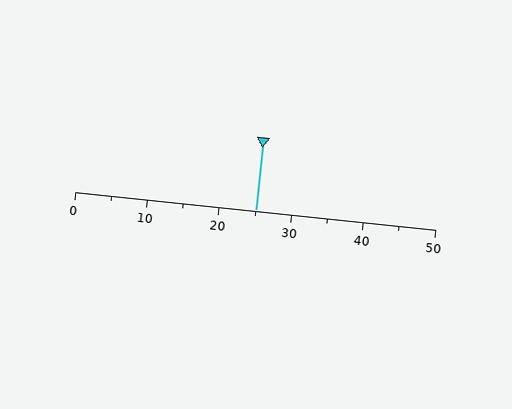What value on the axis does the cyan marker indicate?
The marker indicates approximately 25.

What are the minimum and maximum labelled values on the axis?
The axis runs from 0 to 50.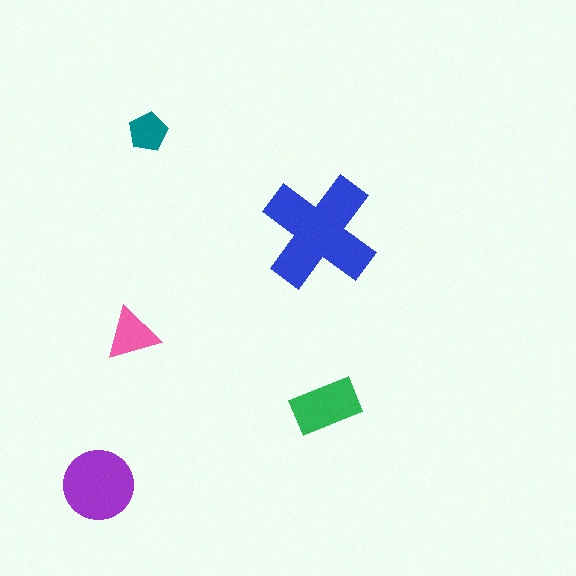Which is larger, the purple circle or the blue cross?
The blue cross.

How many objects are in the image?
There are 5 objects in the image.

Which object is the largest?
The blue cross.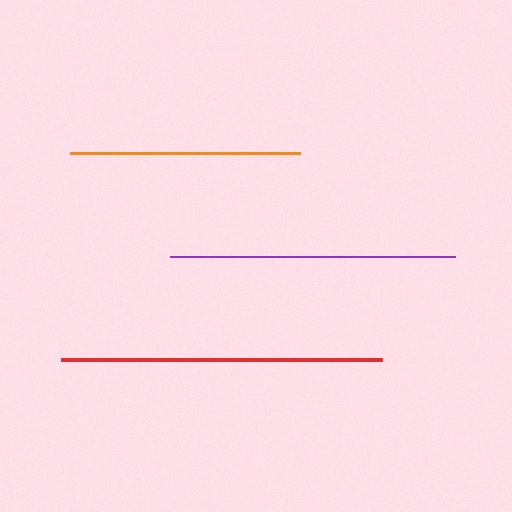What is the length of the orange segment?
The orange segment is approximately 229 pixels long.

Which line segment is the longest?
The red line is the longest at approximately 321 pixels.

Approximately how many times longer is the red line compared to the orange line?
The red line is approximately 1.4 times the length of the orange line.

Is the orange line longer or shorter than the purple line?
The purple line is longer than the orange line.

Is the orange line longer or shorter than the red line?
The red line is longer than the orange line.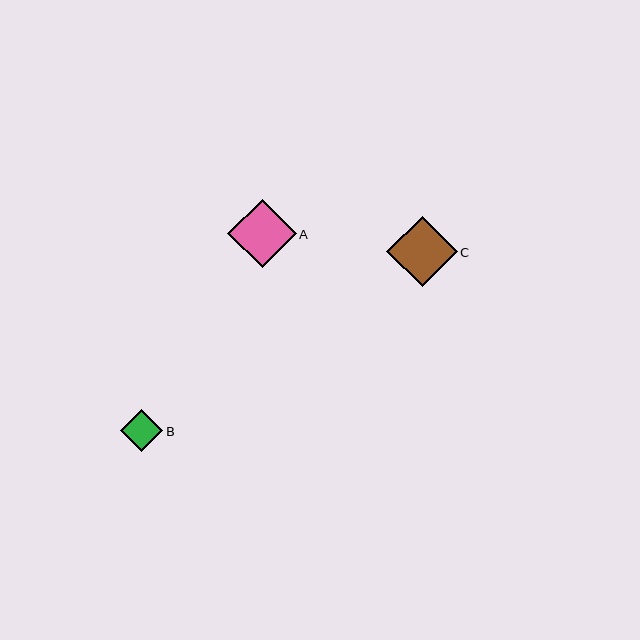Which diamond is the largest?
Diamond C is the largest with a size of approximately 71 pixels.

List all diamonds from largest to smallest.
From largest to smallest: C, A, B.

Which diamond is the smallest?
Diamond B is the smallest with a size of approximately 42 pixels.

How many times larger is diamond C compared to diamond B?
Diamond C is approximately 1.7 times the size of diamond B.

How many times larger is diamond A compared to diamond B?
Diamond A is approximately 1.6 times the size of diamond B.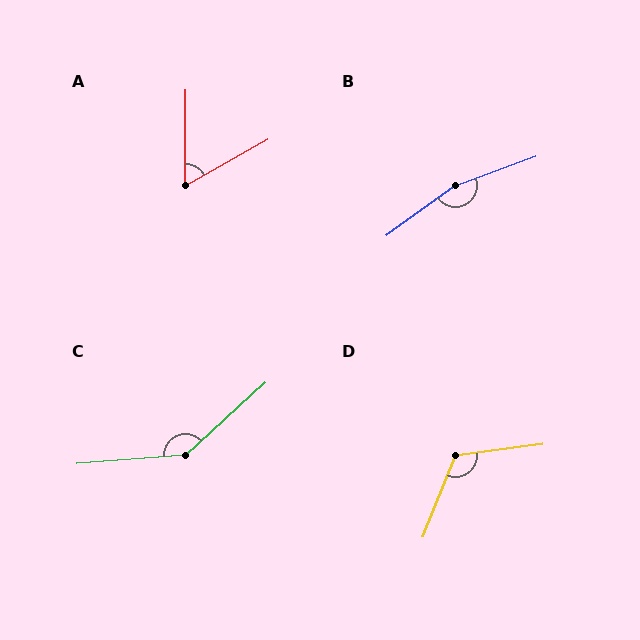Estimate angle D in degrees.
Approximately 119 degrees.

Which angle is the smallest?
A, at approximately 60 degrees.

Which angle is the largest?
B, at approximately 164 degrees.